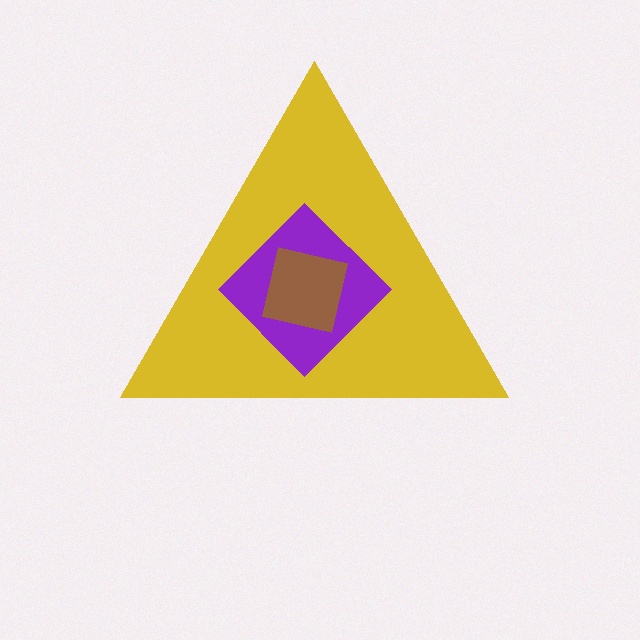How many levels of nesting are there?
3.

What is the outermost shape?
The yellow triangle.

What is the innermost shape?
The brown square.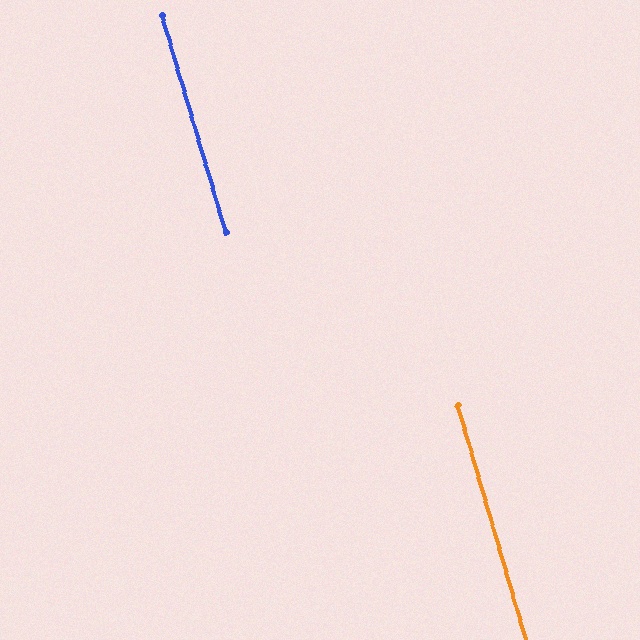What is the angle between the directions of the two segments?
Approximately 0 degrees.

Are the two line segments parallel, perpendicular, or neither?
Parallel — their directions differ by only 0.3°.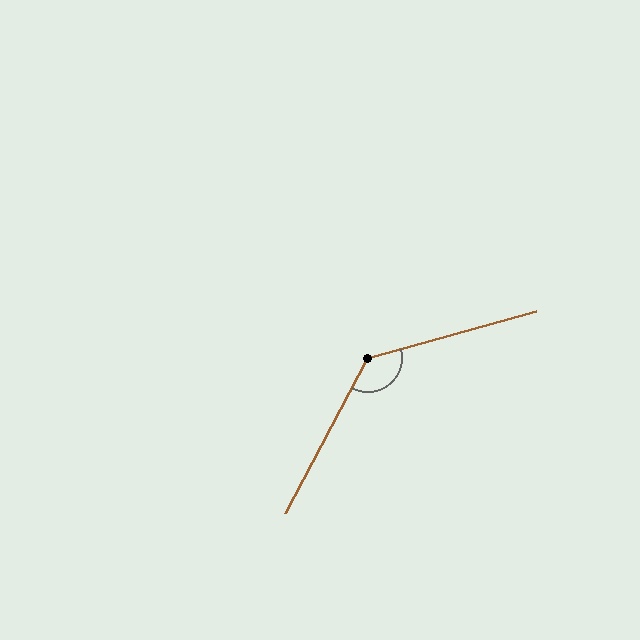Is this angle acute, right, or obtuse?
It is obtuse.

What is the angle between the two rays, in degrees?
Approximately 133 degrees.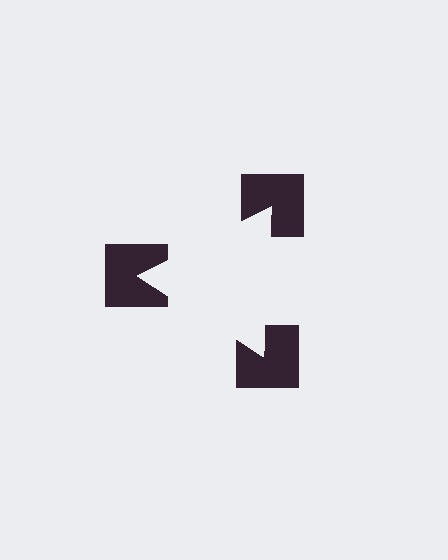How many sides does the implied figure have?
3 sides.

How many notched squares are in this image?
There are 3 — one at each vertex of the illusory triangle.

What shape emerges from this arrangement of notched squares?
An illusory triangle — its edges are inferred from the aligned wedge cuts in the notched squares, not physically drawn.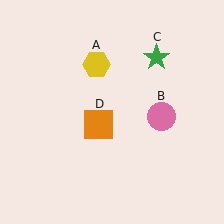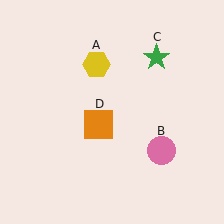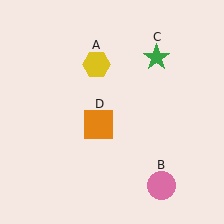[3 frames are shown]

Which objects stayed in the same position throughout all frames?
Yellow hexagon (object A) and green star (object C) and orange square (object D) remained stationary.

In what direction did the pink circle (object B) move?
The pink circle (object B) moved down.